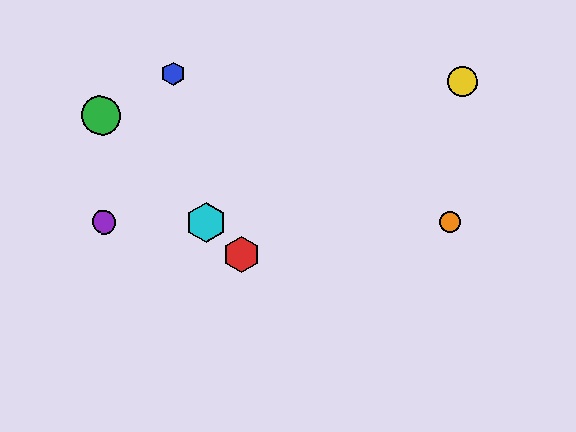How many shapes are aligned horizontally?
3 shapes (the purple circle, the orange circle, the cyan hexagon) are aligned horizontally.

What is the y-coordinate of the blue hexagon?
The blue hexagon is at y≈74.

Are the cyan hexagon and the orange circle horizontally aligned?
Yes, both are at y≈222.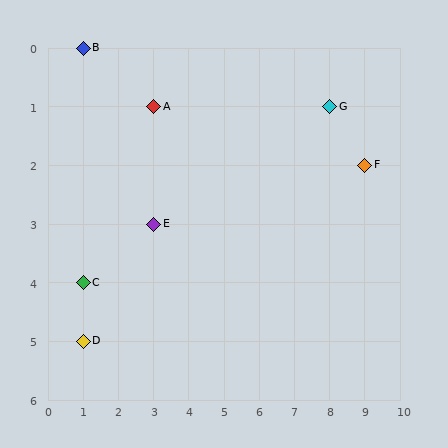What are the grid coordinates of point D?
Point D is at grid coordinates (1, 5).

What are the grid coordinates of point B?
Point B is at grid coordinates (1, 0).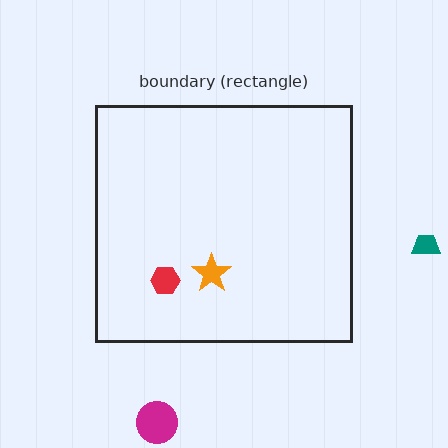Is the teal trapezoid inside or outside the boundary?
Outside.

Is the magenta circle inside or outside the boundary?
Outside.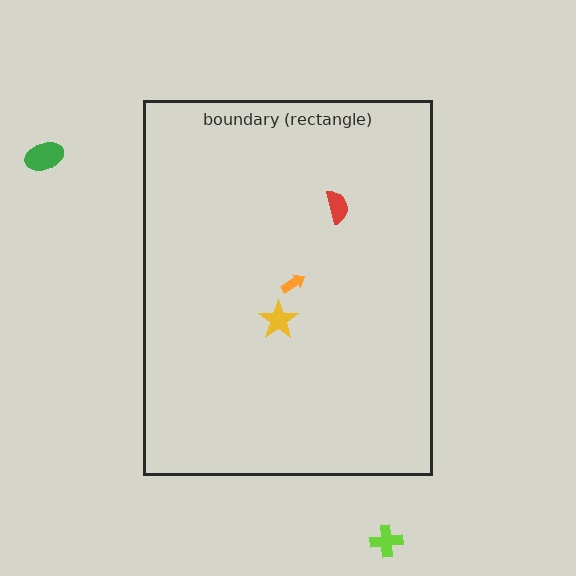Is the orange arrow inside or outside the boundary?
Inside.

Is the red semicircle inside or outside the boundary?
Inside.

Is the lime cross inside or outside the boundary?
Outside.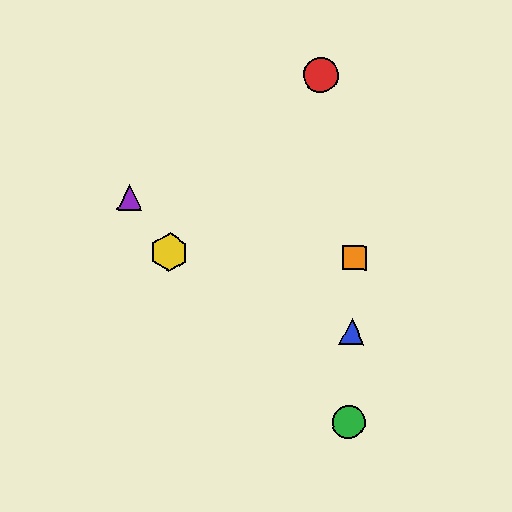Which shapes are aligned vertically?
The blue triangle, the green circle, the orange square are aligned vertically.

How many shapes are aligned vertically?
3 shapes (the blue triangle, the green circle, the orange square) are aligned vertically.